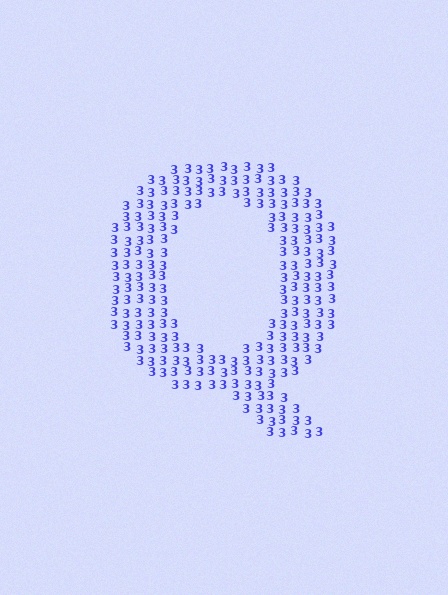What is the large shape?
The large shape is the letter Q.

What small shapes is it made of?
It is made of small digit 3's.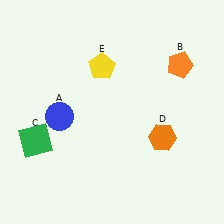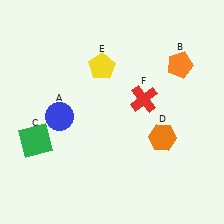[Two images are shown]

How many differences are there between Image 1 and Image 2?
There is 1 difference between the two images.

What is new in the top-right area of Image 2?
A red cross (F) was added in the top-right area of Image 2.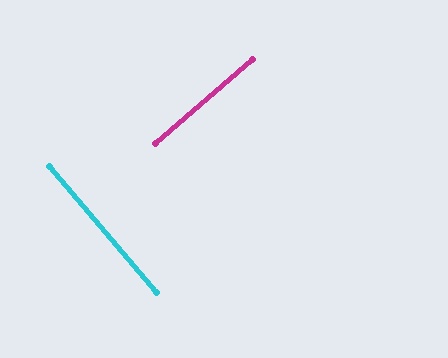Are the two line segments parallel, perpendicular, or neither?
Perpendicular — they meet at approximately 89°.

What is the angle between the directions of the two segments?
Approximately 89 degrees.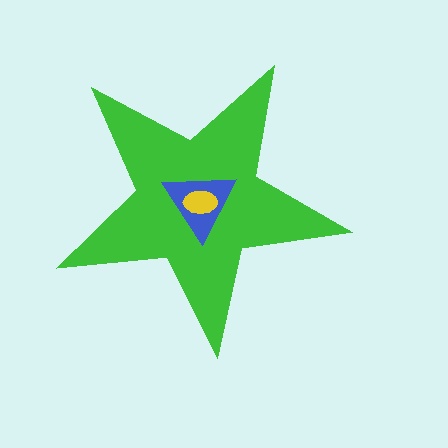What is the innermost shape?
The yellow ellipse.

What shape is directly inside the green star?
The blue triangle.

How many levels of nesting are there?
3.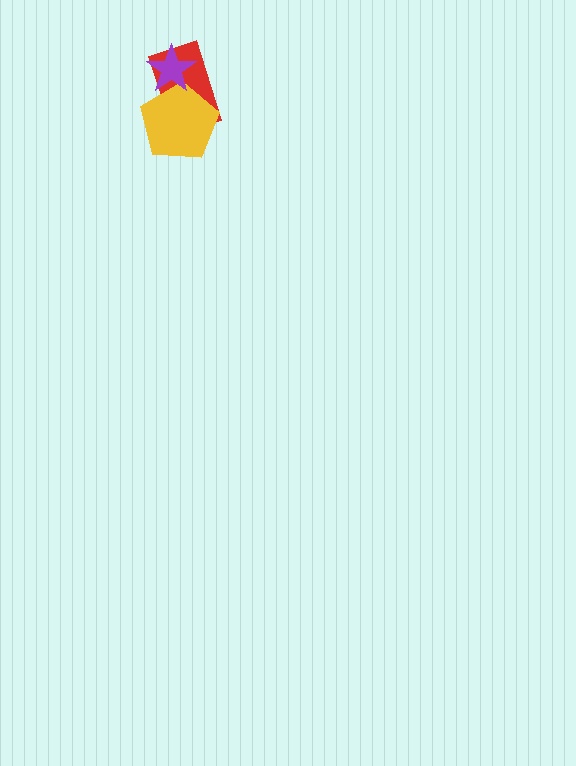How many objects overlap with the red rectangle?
2 objects overlap with the red rectangle.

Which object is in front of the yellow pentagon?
The purple star is in front of the yellow pentagon.